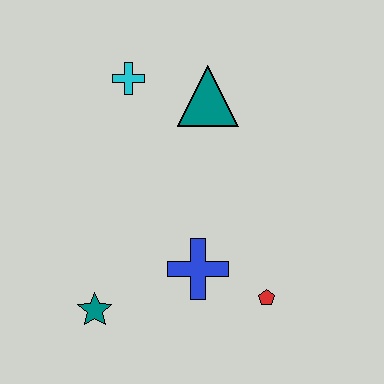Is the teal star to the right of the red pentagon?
No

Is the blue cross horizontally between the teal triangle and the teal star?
Yes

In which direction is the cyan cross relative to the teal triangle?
The cyan cross is to the left of the teal triangle.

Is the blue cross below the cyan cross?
Yes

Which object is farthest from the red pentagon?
The cyan cross is farthest from the red pentagon.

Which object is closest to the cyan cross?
The teal triangle is closest to the cyan cross.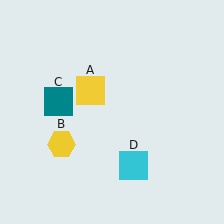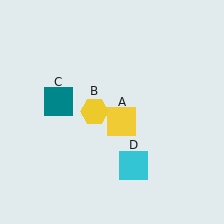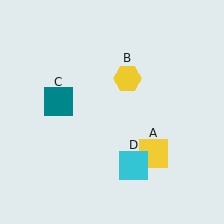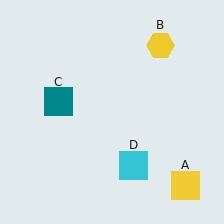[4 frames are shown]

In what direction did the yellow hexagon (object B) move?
The yellow hexagon (object B) moved up and to the right.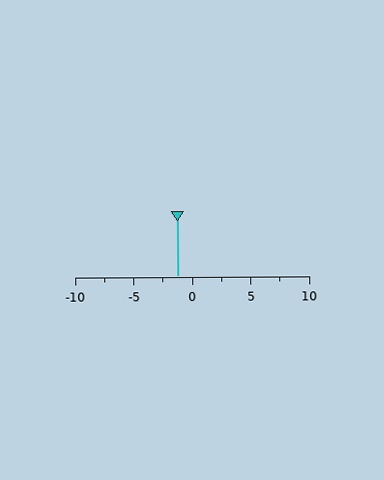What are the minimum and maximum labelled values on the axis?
The axis runs from -10 to 10.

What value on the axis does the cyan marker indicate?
The marker indicates approximately -1.2.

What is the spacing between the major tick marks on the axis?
The major ticks are spaced 5 apart.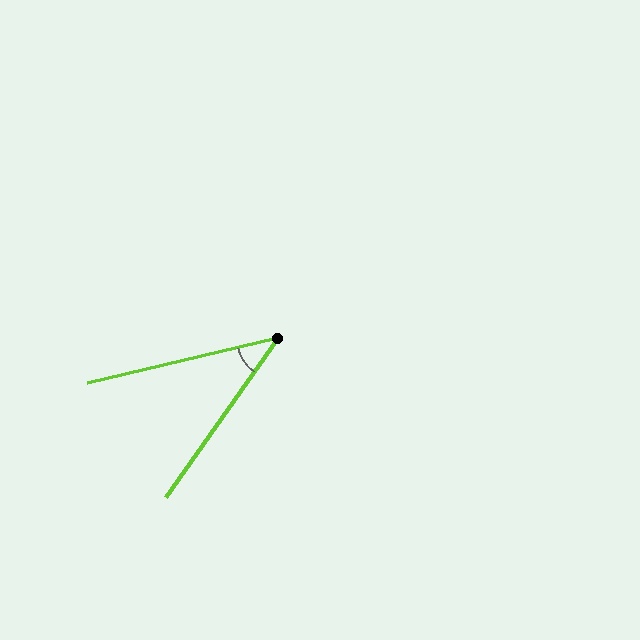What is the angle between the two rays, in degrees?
Approximately 42 degrees.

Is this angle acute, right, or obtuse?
It is acute.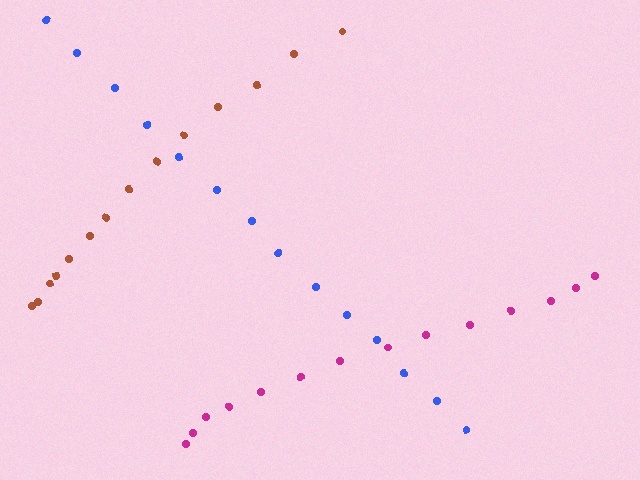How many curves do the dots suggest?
There are 3 distinct paths.